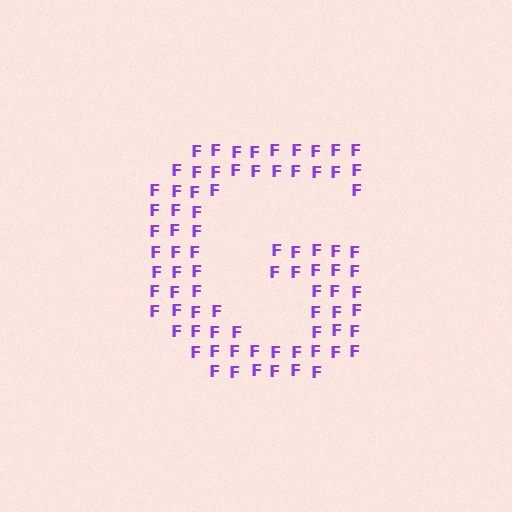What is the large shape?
The large shape is the letter G.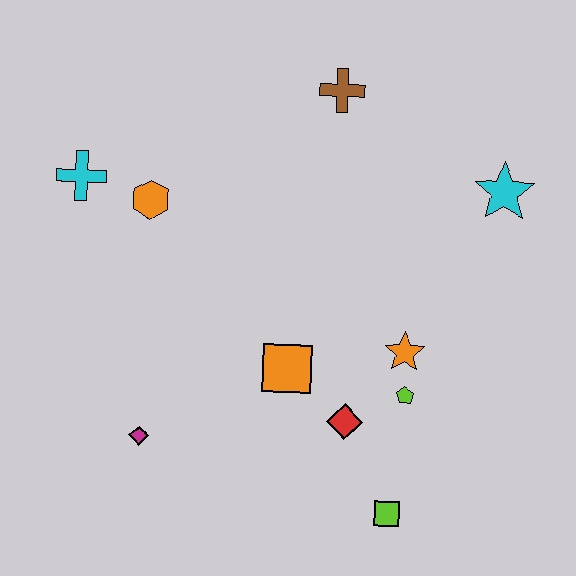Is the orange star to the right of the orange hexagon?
Yes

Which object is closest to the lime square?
The red diamond is closest to the lime square.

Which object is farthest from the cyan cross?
The lime square is farthest from the cyan cross.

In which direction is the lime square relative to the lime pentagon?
The lime square is below the lime pentagon.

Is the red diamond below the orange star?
Yes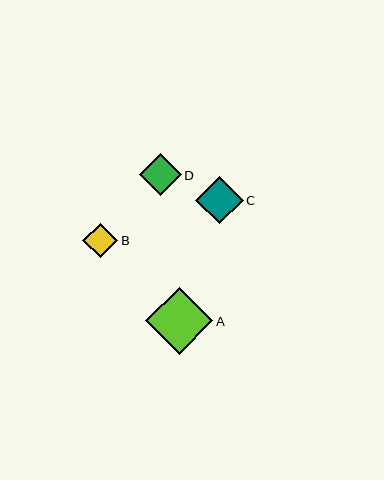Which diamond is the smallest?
Diamond B is the smallest with a size of approximately 35 pixels.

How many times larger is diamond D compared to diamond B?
Diamond D is approximately 1.2 times the size of diamond B.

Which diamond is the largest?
Diamond A is the largest with a size of approximately 67 pixels.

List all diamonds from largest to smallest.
From largest to smallest: A, C, D, B.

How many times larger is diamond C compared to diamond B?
Diamond C is approximately 1.4 times the size of diamond B.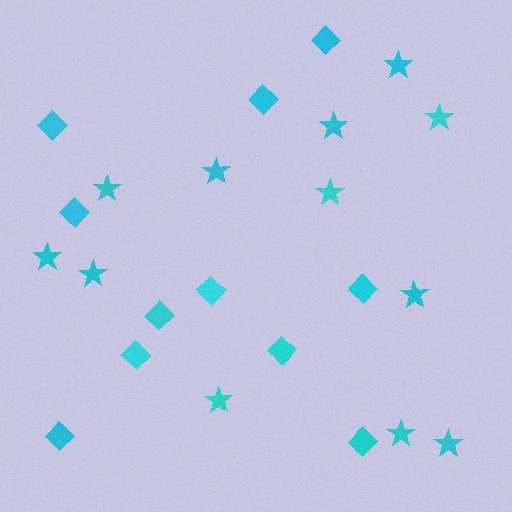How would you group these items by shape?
There are 2 groups: one group of diamonds (11) and one group of stars (12).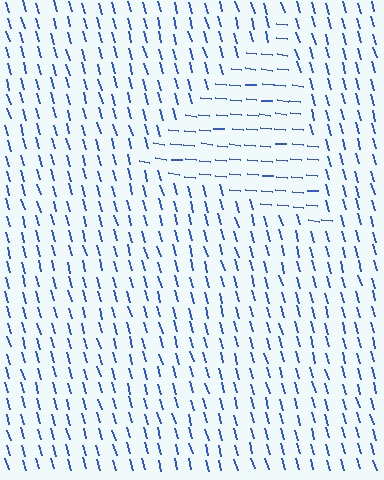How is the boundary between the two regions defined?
The boundary is defined purely by a change in line orientation (approximately 69 degrees difference). All lines are the same color and thickness.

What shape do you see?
I see a triangle.